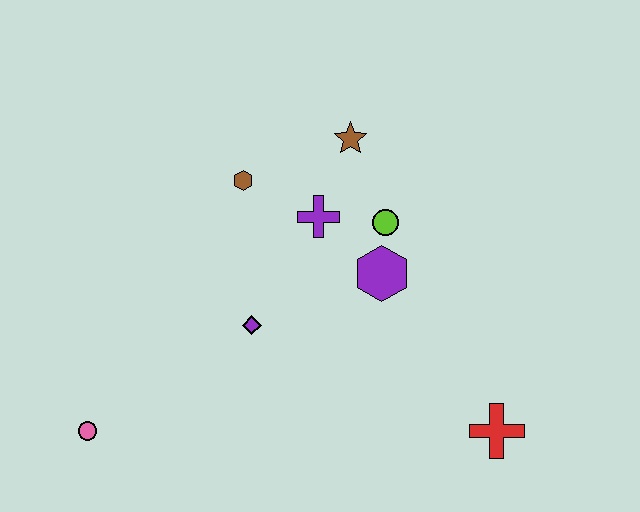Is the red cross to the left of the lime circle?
No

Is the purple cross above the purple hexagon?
Yes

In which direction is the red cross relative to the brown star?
The red cross is below the brown star.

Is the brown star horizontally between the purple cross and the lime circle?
Yes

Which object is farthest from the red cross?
The pink circle is farthest from the red cross.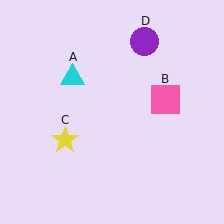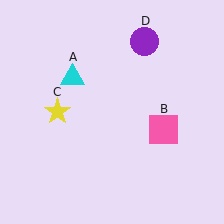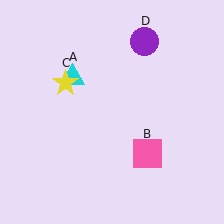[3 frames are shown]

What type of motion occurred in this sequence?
The pink square (object B), yellow star (object C) rotated clockwise around the center of the scene.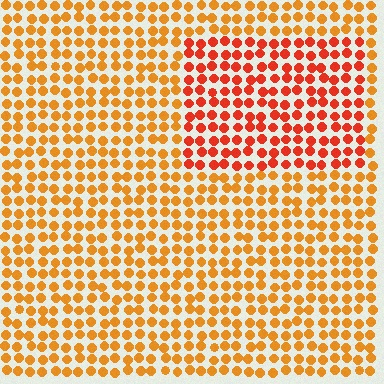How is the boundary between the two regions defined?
The boundary is defined purely by a slight shift in hue (about 28 degrees). Spacing, size, and orientation are identical on both sides.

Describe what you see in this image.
The image is filled with small orange elements in a uniform arrangement. A rectangle-shaped region is visible where the elements are tinted to a slightly different hue, forming a subtle color boundary.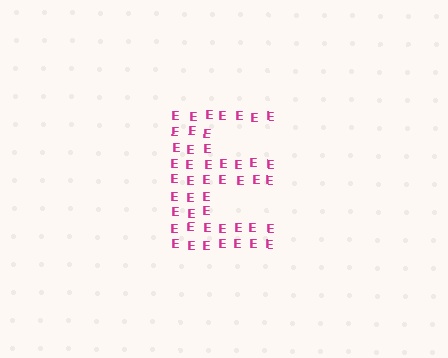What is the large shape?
The large shape is the letter E.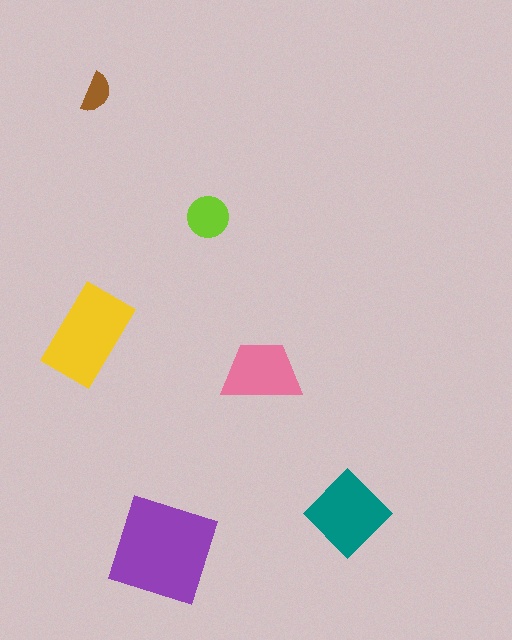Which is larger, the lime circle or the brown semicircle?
The lime circle.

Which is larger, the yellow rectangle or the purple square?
The purple square.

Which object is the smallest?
The brown semicircle.